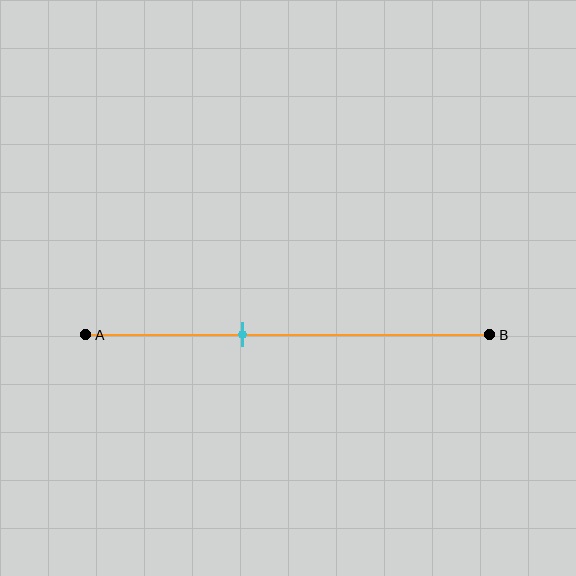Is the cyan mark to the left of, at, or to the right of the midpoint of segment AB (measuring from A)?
The cyan mark is to the left of the midpoint of segment AB.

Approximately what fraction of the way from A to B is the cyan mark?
The cyan mark is approximately 40% of the way from A to B.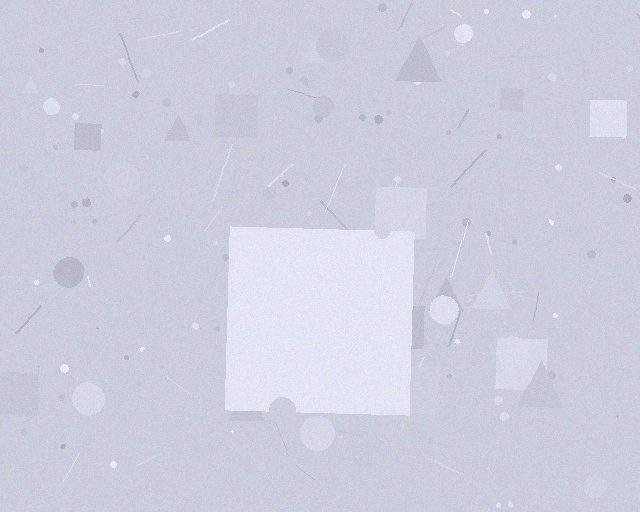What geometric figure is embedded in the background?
A square is embedded in the background.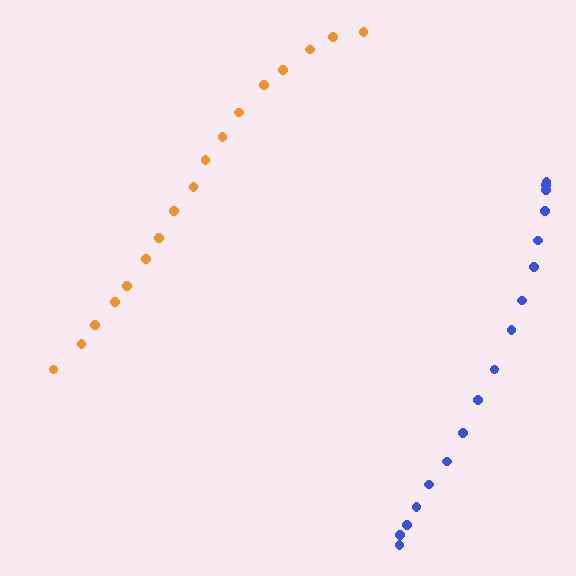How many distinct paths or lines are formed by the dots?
There are 2 distinct paths.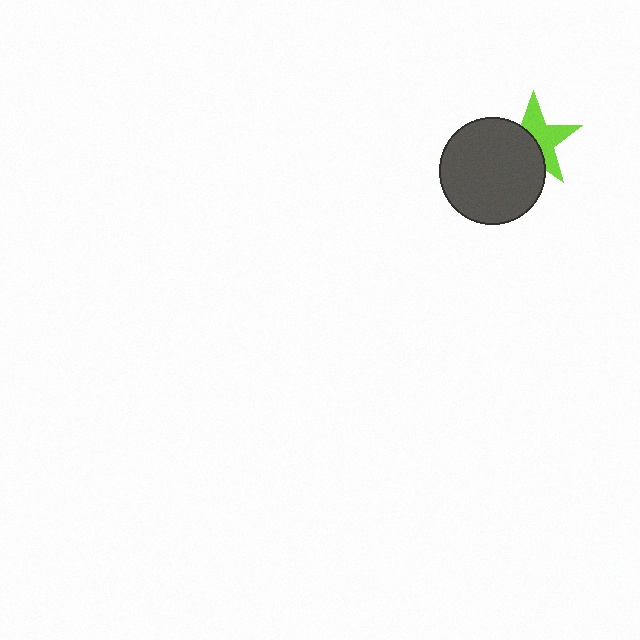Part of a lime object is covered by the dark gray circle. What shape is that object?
It is a star.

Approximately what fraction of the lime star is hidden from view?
Roughly 48% of the lime star is hidden behind the dark gray circle.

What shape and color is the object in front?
The object in front is a dark gray circle.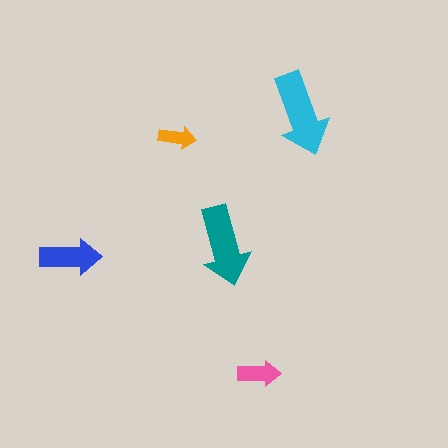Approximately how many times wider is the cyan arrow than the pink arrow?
About 2 times wider.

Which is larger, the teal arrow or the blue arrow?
The teal one.